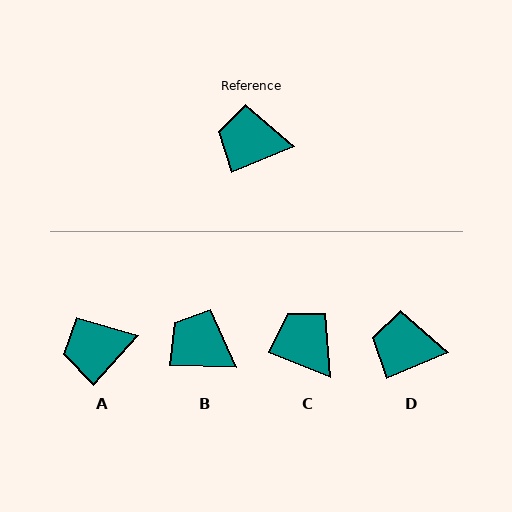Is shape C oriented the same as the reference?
No, it is off by about 44 degrees.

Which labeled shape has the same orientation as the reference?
D.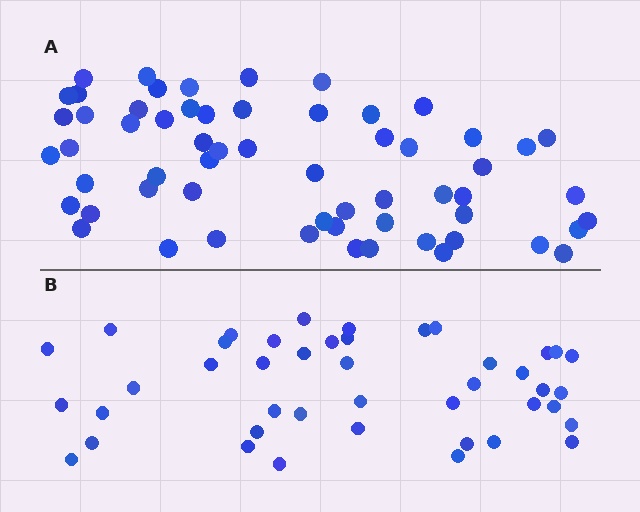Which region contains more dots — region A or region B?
Region A (the top region) has more dots.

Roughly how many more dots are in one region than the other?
Region A has approximately 15 more dots than region B.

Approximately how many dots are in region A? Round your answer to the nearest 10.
About 60 dots.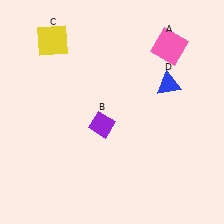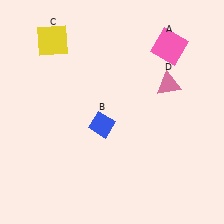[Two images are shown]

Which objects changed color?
B changed from purple to blue. D changed from blue to pink.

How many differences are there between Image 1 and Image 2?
There are 2 differences between the two images.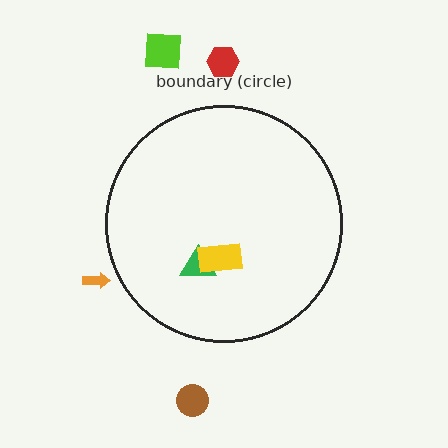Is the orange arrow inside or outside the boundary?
Outside.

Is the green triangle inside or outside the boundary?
Inside.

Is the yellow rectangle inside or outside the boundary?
Inside.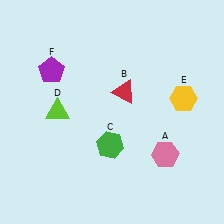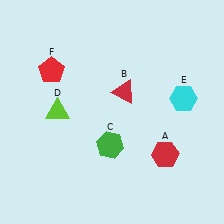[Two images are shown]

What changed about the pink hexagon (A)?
In Image 1, A is pink. In Image 2, it changed to red.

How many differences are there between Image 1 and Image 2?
There are 3 differences between the two images.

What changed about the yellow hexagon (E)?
In Image 1, E is yellow. In Image 2, it changed to cyan.